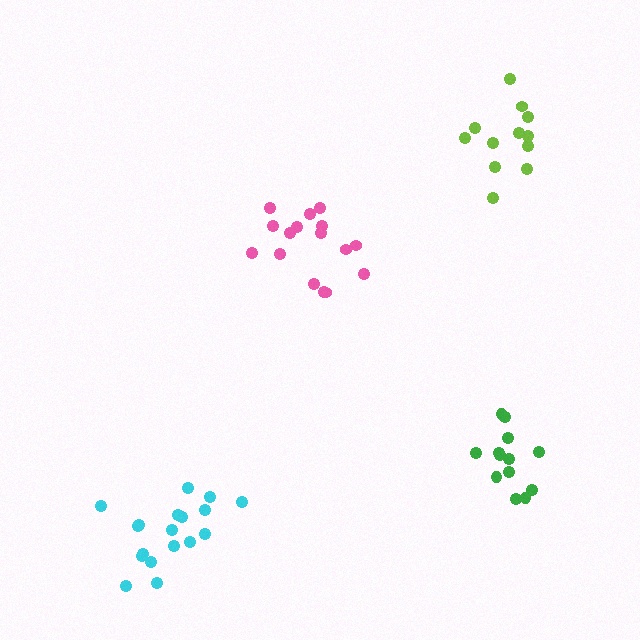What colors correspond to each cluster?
The clusters are colored: green, cyan, pink, lime.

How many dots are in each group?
Group 1: 13 dots, Group 2: 18 dots, Group 3: 16 dots, Group 4: 12 dots (59 total).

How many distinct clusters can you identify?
There are 4 distinct clusters.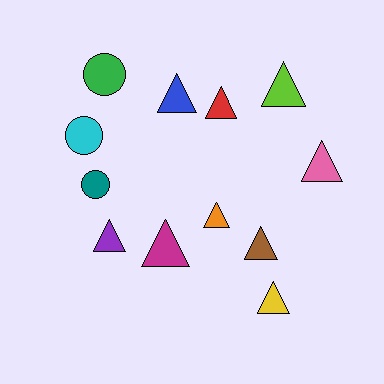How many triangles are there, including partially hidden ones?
There are 9 triangles.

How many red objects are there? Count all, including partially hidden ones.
There is 1 red object.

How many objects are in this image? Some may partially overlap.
There are 12 objects.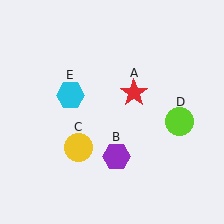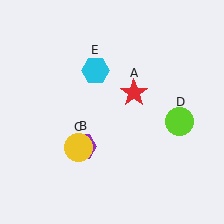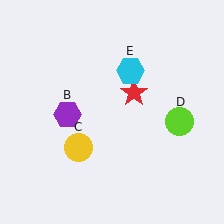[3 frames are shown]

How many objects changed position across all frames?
2 objects changed position: purple hexagon (object B), cyan hexagon (object E).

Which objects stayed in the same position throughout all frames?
Red star (object A) and yellow circle (object C) and lime circle (object D) remained stationary.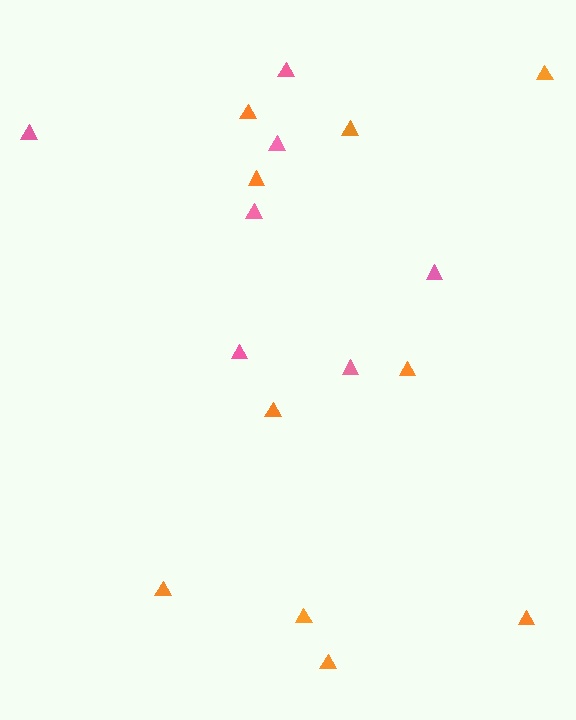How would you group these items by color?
There are 2 groups: one group of pink triangles (7) and one group of orange triangles (10).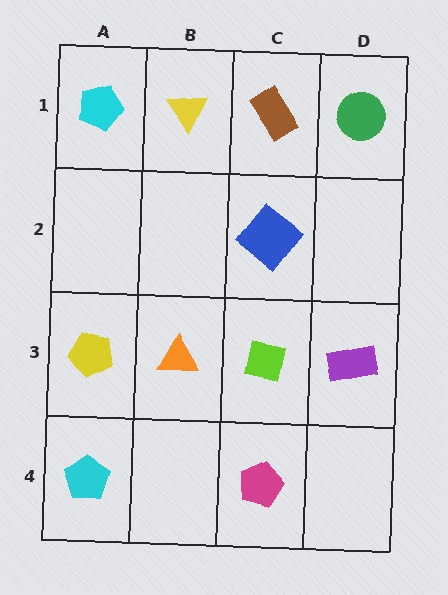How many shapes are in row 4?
2 shapes.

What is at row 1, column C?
A brown rectangle.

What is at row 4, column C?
A magenta pentagon.